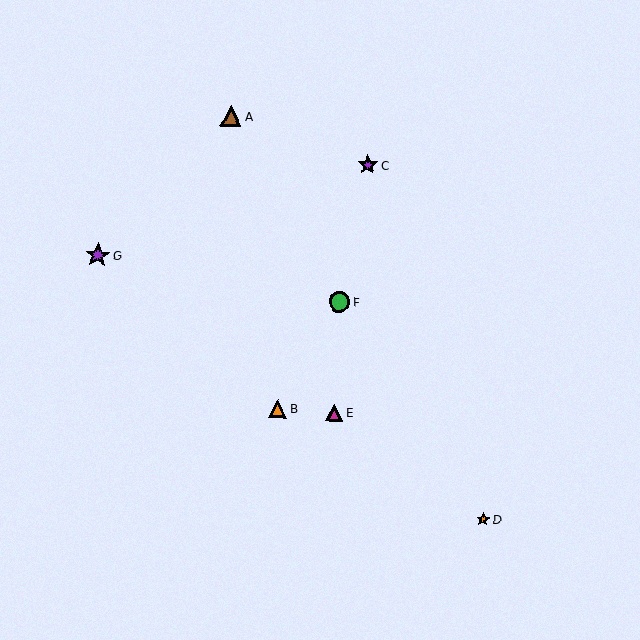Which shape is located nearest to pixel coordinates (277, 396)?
The orange triangle (labeled B) at (278, 409) is nearest to that location.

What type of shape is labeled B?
Shape B is an orange triangle.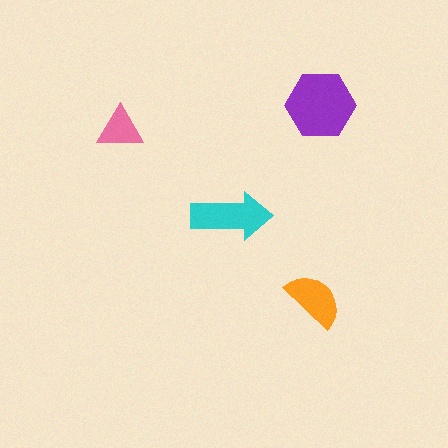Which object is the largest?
The purple hexagon.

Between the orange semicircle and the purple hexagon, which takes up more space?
The purple hexagon.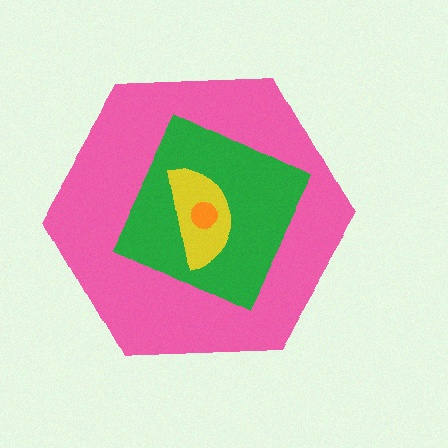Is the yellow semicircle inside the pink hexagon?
Yes.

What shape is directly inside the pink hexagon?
The green square.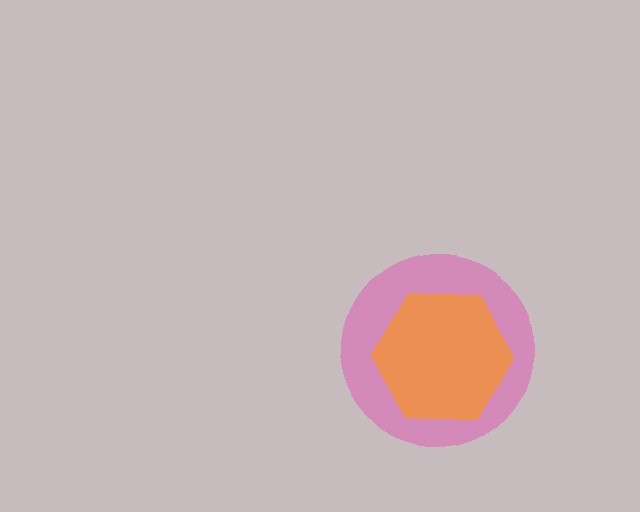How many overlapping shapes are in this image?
There are 2 overlapping shapes in the image.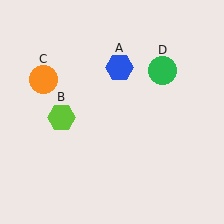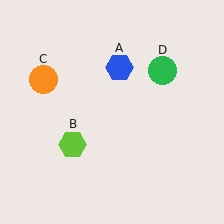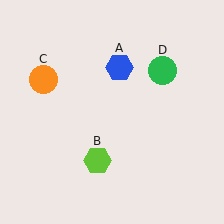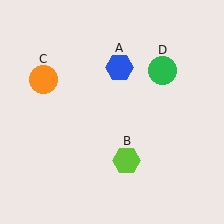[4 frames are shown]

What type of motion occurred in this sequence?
The lime hexagon (object B) rotated counterclockwise around the center of the scene.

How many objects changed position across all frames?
1 object changed position: lime hexagon (object B).